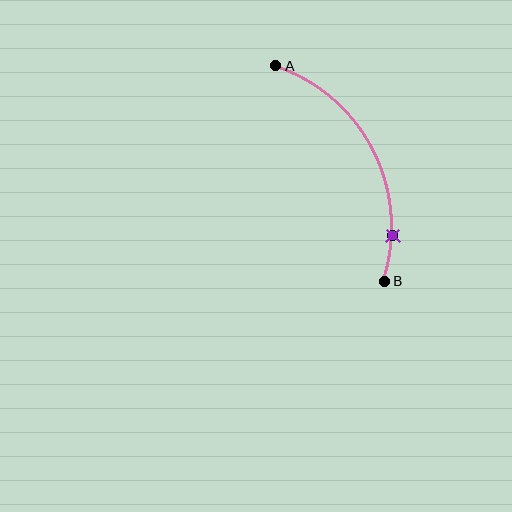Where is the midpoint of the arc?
The arc midpoint is the point on the curve farthest from the straight line joining A and B. It sits to the right of that line.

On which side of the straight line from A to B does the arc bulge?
The arc bulges to the right of the straight line connecting A and B.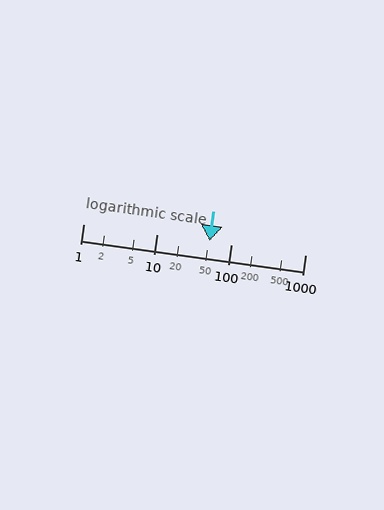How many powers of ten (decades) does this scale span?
The scale spans 3 decades, from 1 to 1000.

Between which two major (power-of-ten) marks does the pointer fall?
The pointer is between 10 and 100.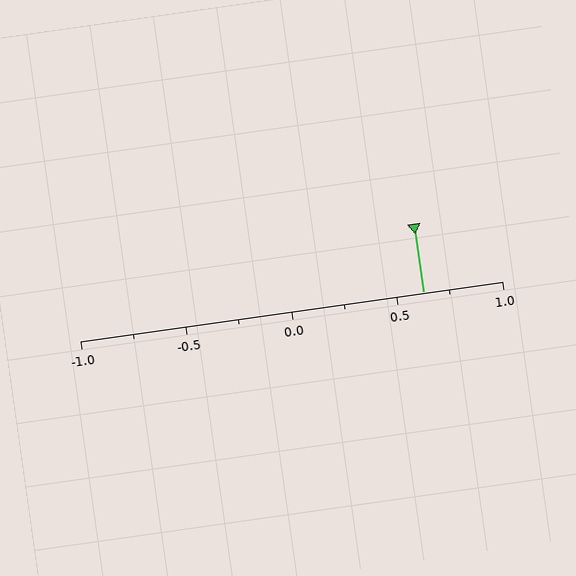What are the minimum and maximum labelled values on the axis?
The axis runs from -1.0 to 1.0.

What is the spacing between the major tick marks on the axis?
The major ticks are spaced 0.5 apart.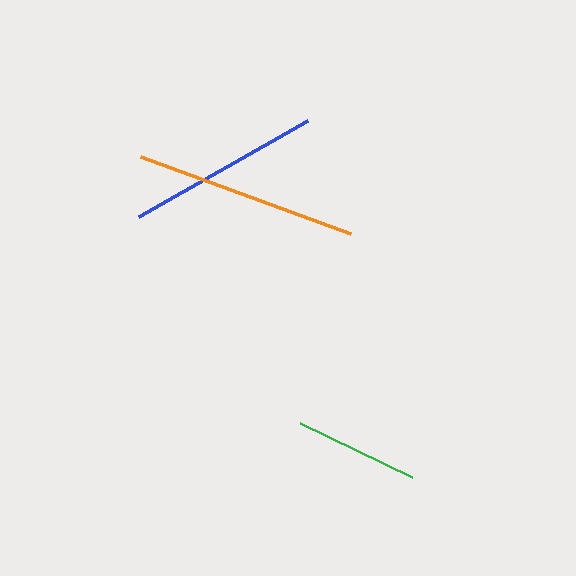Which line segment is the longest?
The orange line is the longest at approximately 225 pixels.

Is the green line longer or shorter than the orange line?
The orange line is longer than the green line.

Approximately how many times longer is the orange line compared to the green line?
The orange line is approximately 1.8 times the length of the green line.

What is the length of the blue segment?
The blue segment is approximately 195 pixels long.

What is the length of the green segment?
The green segment is approximately 124 pixels long.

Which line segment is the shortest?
The green line is the shortest at approximately 124 pixels.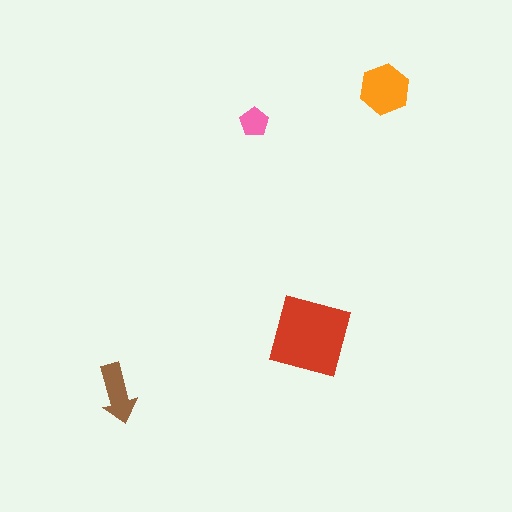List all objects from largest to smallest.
The red square, the orange hexagon, the brown arrow, the pink pentagon.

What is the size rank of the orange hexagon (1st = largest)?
2nd.